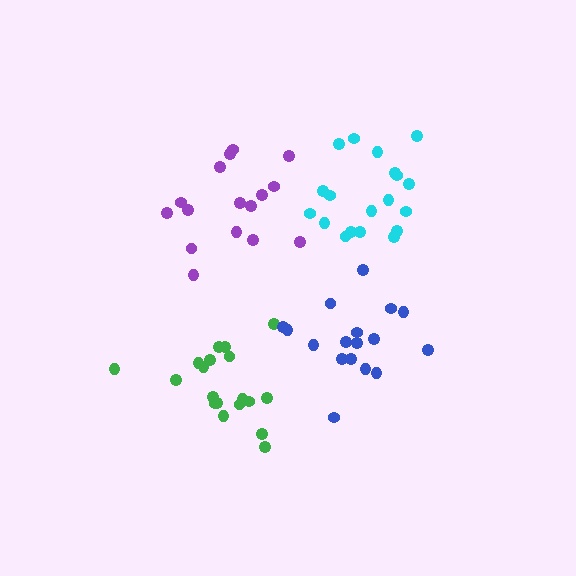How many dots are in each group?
Group 1: 19 dots, Group 2: 16 dots, Group 3: 19 dots, Group 4: 17 dots (71 total).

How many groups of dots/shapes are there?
There are 4 groups.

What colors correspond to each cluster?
The clusters are colored: green, purple, cyan, blue.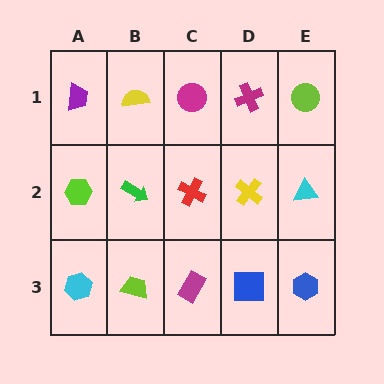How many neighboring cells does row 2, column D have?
4.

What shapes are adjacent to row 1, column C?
A red cross (row 2, column C), a yellow semicircle (row 1, column B), a magenta cross (row 1, column D).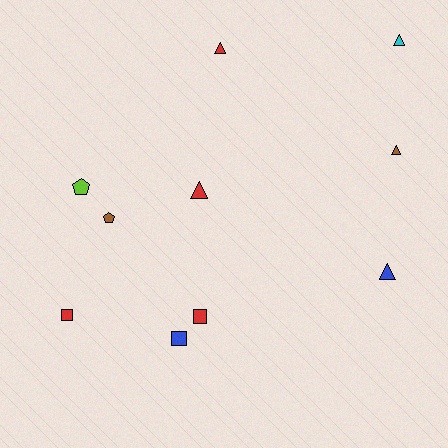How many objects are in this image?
There are 10 objects.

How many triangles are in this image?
There are 5 triangles.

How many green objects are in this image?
There are no green objects.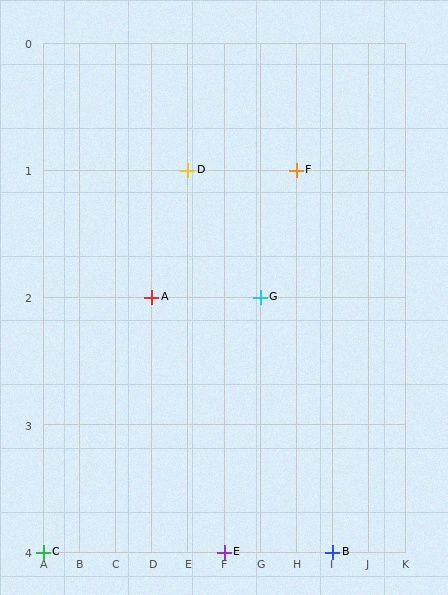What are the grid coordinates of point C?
Point C is at grid coordinates (A, 4).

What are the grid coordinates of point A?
Point A is at grid coordinates (D, 2).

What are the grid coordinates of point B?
Point B is at grid coordinates (I, 4).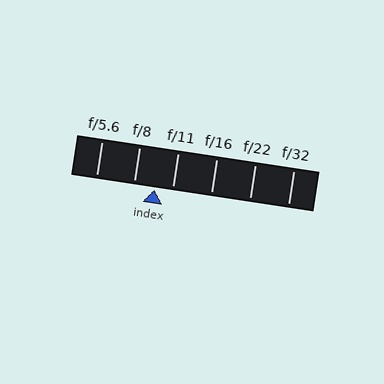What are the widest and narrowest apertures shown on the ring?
The widest aperture shown is f/5.6 and the narrowest is f/32.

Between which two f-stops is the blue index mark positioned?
The index mark is between f/8 and f/11.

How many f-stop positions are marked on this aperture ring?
There are 6 f-stop positions marked.